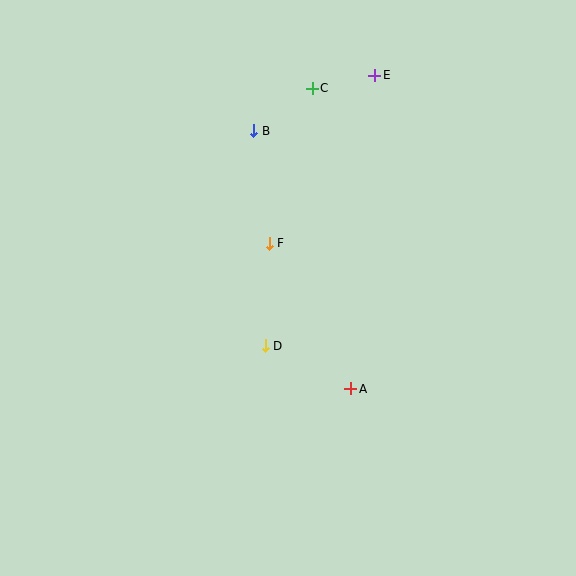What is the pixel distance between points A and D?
The distance between A and D is 96 pixels.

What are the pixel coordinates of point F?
Point F is at (269, 243).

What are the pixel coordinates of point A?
Point A is at (351, 389).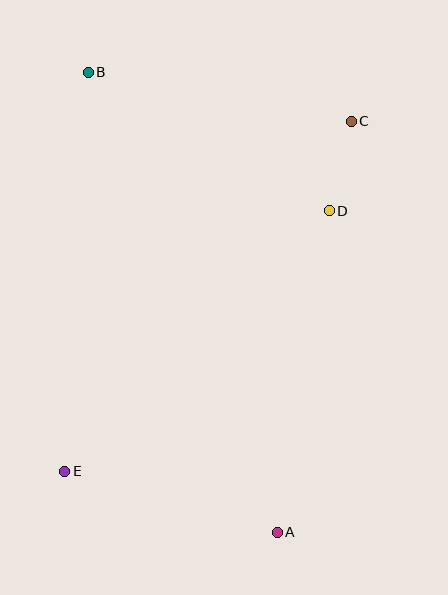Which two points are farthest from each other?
Points A and B are farthest from each other.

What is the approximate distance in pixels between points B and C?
The distance between B and C is approximately 267 pixels.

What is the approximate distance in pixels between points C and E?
The distance between C and E is approximately 452 pixels.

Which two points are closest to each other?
Points C and D are closest to each other.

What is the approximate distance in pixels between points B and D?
The distance between B and D is approximately 278 pixels.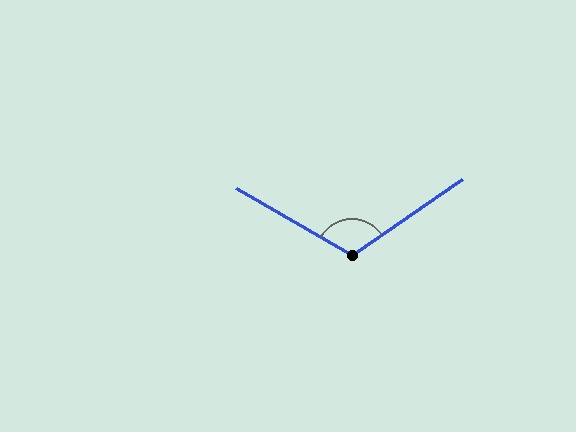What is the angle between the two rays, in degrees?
Approximately 115 degrees.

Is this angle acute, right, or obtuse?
It is obtuse.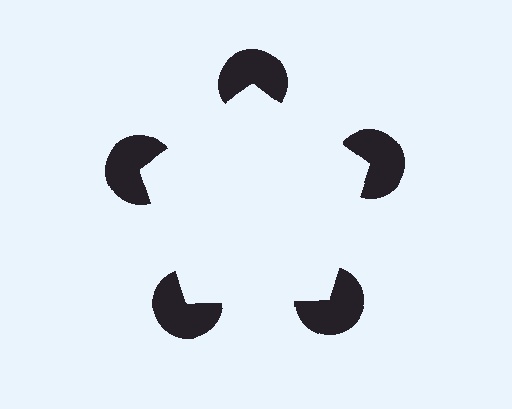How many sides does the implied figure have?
5 sides.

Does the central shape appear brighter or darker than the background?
It typically appears slightly brighter than the background, even though no actual brightness change is drawn.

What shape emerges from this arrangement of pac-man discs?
An illusory pentagon — its edges are inferred from the aligned wedge cuts in the pac-man discs, not physically drawn.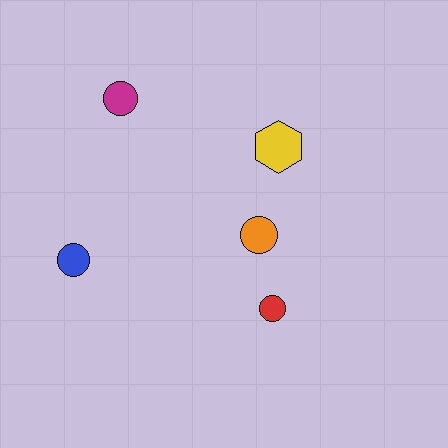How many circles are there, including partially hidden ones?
There are 4 circles.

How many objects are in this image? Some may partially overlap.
There are 5 objects.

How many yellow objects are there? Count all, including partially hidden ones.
There is 1 yellow object.